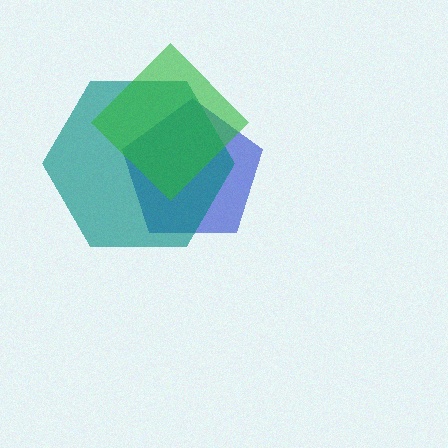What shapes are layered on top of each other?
The layered shapes are: a blue pentagon, a teal hexagon, a green diamond.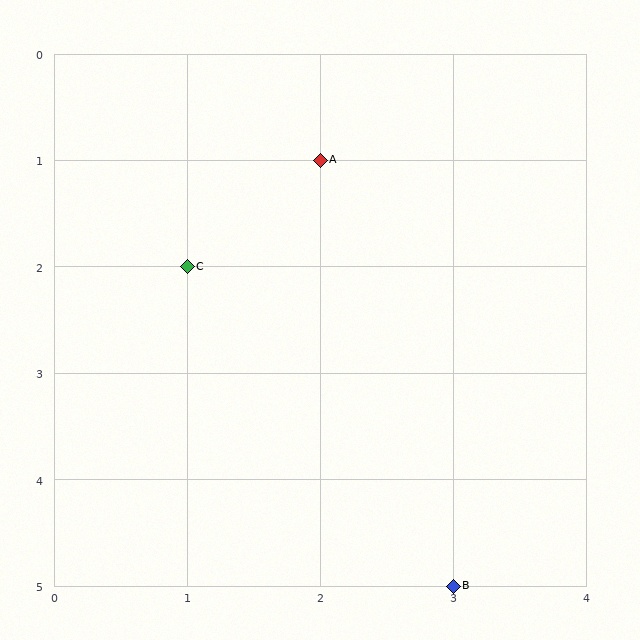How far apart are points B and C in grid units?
Points B and C are 2 columns and 3 rows apart (about 3.6 grid units diagonally).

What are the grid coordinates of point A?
Point A is at grid coordinates (2, 1).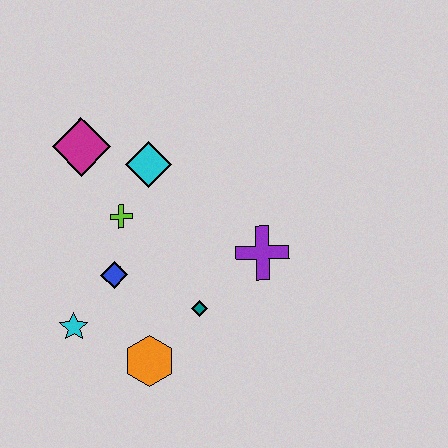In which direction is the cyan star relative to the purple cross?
The cyan star is to the left of the purple cross.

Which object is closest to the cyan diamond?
The lime cross is closest to the cyan diamond.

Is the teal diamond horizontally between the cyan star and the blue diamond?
No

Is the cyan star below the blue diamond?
Yes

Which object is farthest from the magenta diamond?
The orange hexagon is farthest from the magenta diamond.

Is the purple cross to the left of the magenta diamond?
No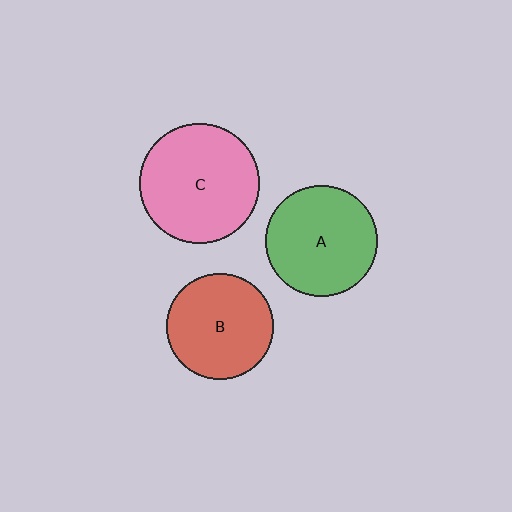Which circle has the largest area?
Circle C (pink).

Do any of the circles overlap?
No, none of the circles overlap.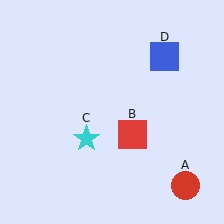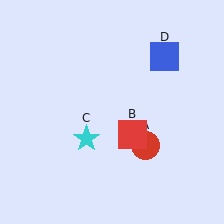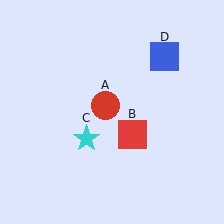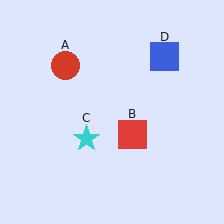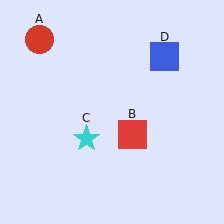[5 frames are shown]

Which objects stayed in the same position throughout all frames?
Red square (object B) and cyan star (object C) and blue square (object D) remained stationary.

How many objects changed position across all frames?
1 object changed position: red circle (object A).